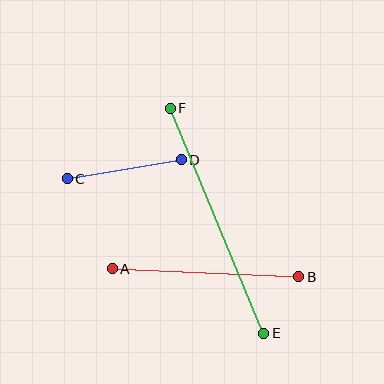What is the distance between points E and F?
The distance is approximately 244 pixels.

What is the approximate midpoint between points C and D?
The midpoint is at approximately (124, 169) pixels.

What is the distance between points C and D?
The distance is approximately 115 pixels.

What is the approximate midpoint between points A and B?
The midpoint is at approximately (205, 273) pixels.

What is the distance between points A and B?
The distance is approximately 187 pixels.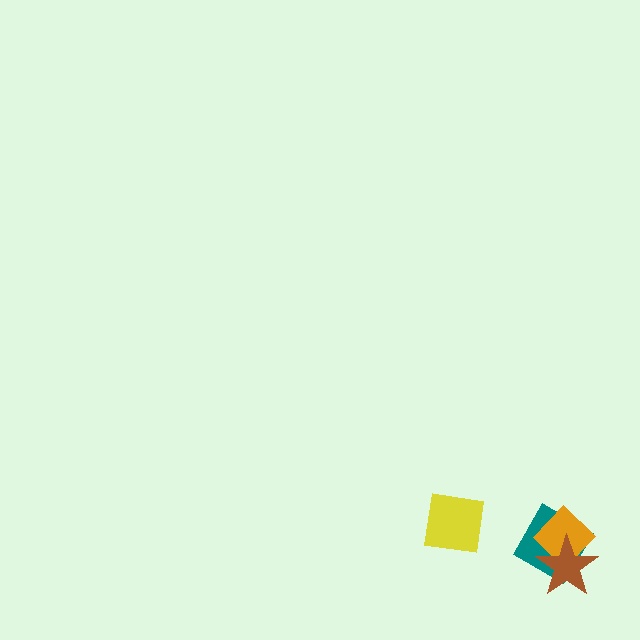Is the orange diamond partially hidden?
Yes, it is partially covered by another shape.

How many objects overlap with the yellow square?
0 objects overlap with the yellow square.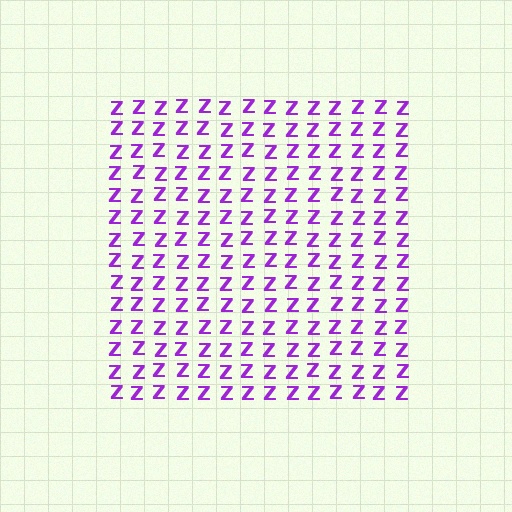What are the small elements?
The small elements are letter Z's.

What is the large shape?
The large shape is a square.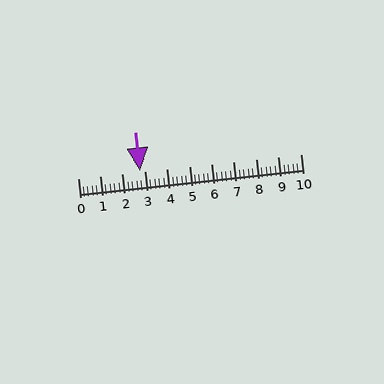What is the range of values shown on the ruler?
The ruler shows values from 0 to 10.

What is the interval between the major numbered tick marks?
The major tick marks are spaced 1 units apart.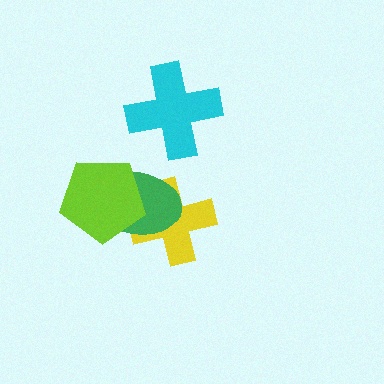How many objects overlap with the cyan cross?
0 objects overlap with the cyan cross.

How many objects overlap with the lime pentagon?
2 objects overlap with the lime pentagon.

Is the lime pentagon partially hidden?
No, no other shape covers it.